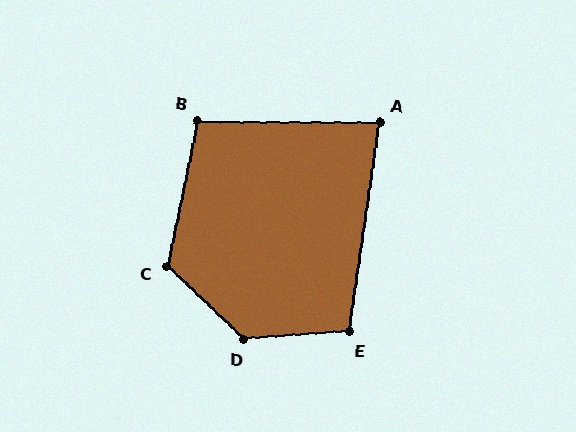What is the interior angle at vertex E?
Approximately 102 degrees (obtuse).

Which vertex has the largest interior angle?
D, at approximately 132 degrees.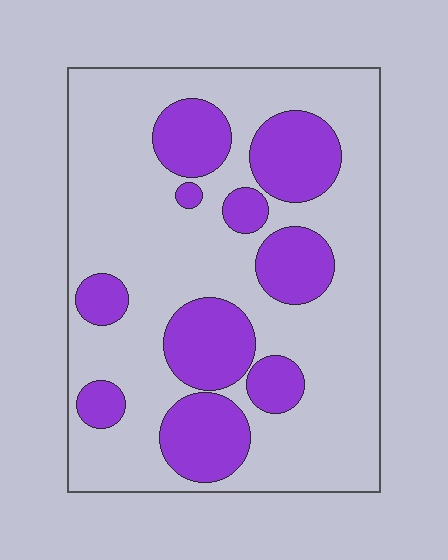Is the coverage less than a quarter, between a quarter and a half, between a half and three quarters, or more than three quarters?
Between a quarter and a half.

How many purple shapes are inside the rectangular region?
10.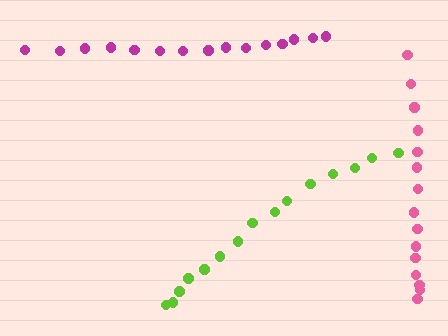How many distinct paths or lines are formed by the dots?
There are 3 distinct paths.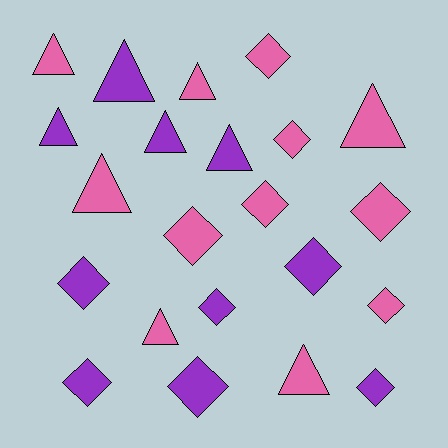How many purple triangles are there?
There are 4 purple triangles.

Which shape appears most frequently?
Diamond, with 12 objects.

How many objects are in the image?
There are 22 objects.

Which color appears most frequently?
Pink, with 12 objects.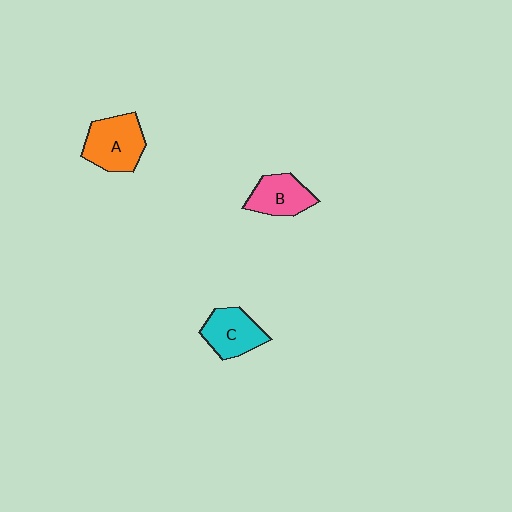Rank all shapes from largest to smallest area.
From largest to smallest: A (orange), C (cyan), B (pink).